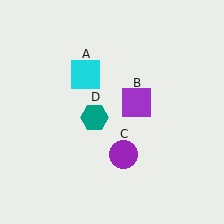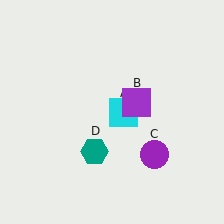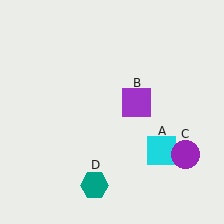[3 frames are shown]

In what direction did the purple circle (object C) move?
The purple circle (object C) moved right.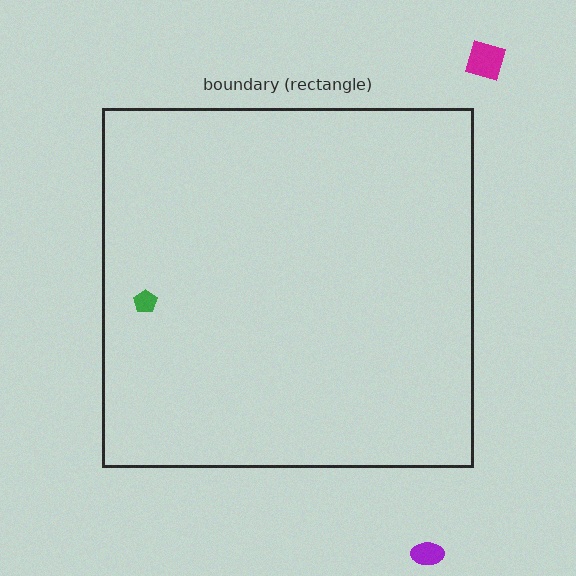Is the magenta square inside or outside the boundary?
Outside.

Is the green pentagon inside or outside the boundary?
Inside.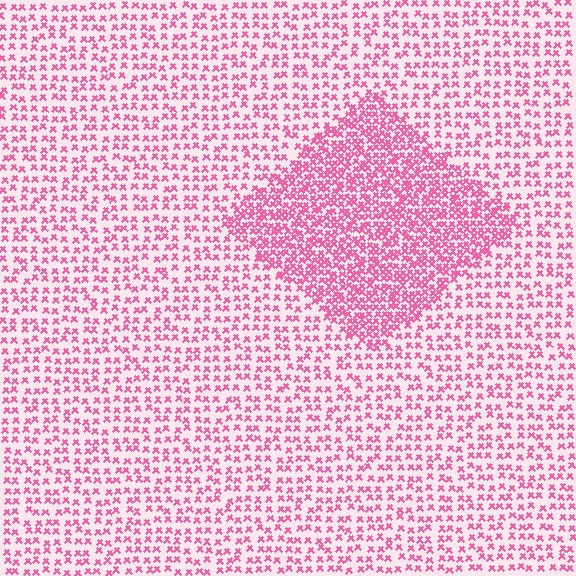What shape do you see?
I see a diamond.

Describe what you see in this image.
The image contains small pink elements arranged at two different densities. A diamond-shaped region is visible where the elements are more densely packed than the surrounding area.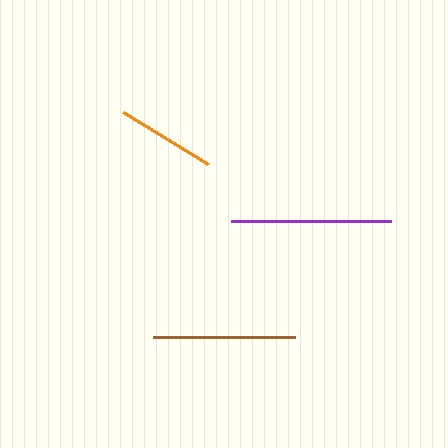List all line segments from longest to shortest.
From longest to shortest: purple, brown, orange.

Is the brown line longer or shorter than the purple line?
The purple line is longer than the brown line.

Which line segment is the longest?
The purple line is the longest at approximately 159 pixels.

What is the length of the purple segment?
The purple segment is approximately 159 pixels long.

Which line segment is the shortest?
The orange line is the shortest at approximately 100 pixels.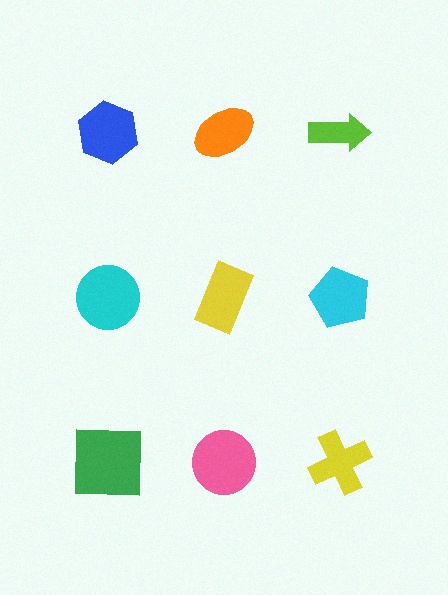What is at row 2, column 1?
A cyan circle.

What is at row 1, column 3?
A lime arrow.